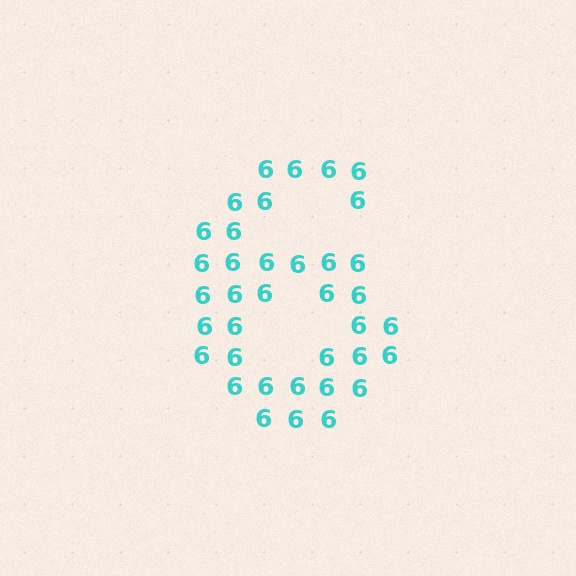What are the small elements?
The small elements are digit 6's.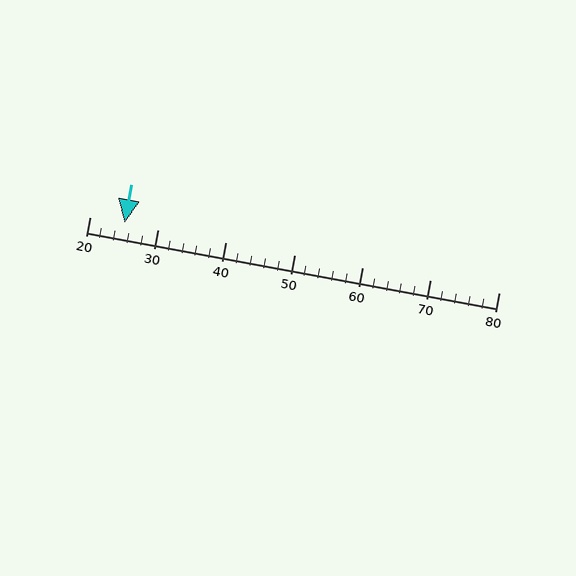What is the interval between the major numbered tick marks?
The major tick marks are spaced 10 units apart.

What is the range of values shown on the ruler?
The ruler shows values from 20 to 80.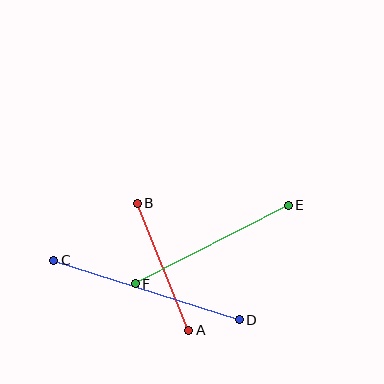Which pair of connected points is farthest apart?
Points C and D are farthest apart.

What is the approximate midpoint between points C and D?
The midpoint is at approximately (147, 290) pixels.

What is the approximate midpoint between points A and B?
The midpoint is at approximately (163, 267) pixels.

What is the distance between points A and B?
The distance is approximately 137 pixels.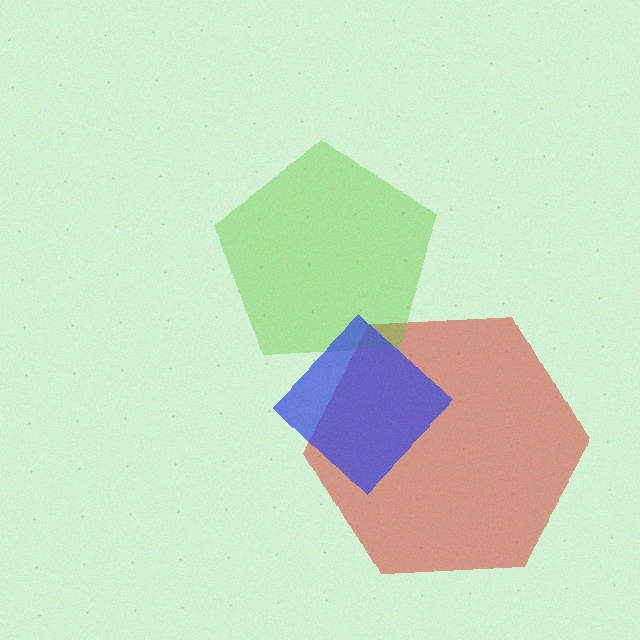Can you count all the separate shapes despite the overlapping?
Yes, there are 3 separate shapes.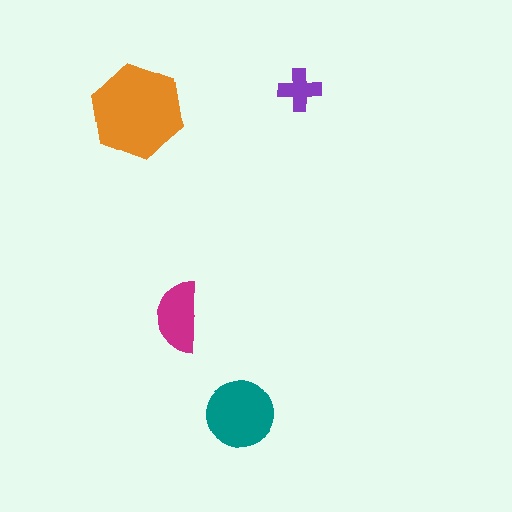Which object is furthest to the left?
The orange hexagon is leftmost.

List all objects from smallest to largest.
The purple cross, the magenta semicircle, the teal circle, the orange hexagon.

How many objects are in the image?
There are 4 objects in the image.